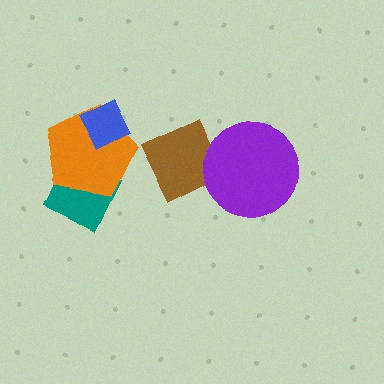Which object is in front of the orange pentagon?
The blue diamond is in front of the orange pentagon.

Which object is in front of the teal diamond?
The orange pentagon is in front of the teal diamond.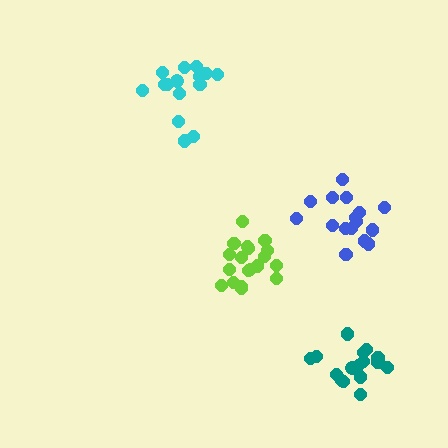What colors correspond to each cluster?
The clusters are colored: lime, cyan, teal, blue.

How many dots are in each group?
Group 1: 19 dots, Group 2: 15 dots, Group 3: 16 dots, Group 4: 17 dots (67 total).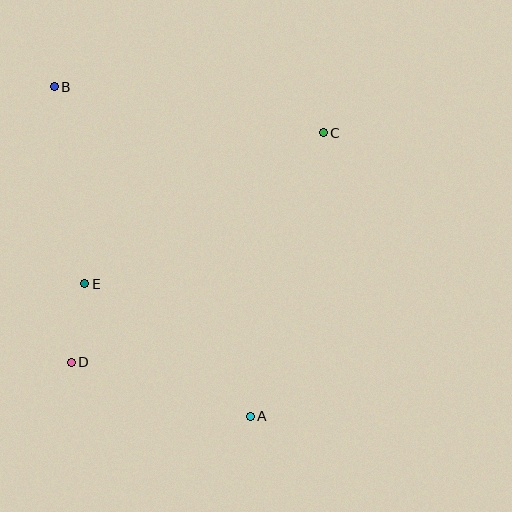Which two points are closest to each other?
Points D and E are closest to each other.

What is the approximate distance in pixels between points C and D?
The distance between C and D is approximately 341 pixels.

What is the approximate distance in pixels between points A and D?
The distance between A and D is approximately 187 pixels.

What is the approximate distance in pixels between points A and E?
The distance between A and E is approximately 212 pixels.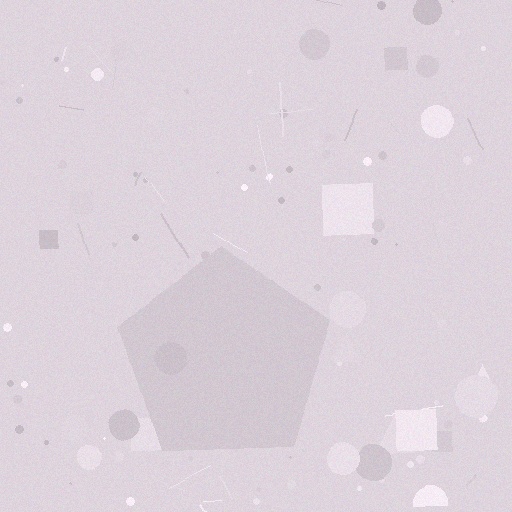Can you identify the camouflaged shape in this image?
The camouflaged shape is a pentagon.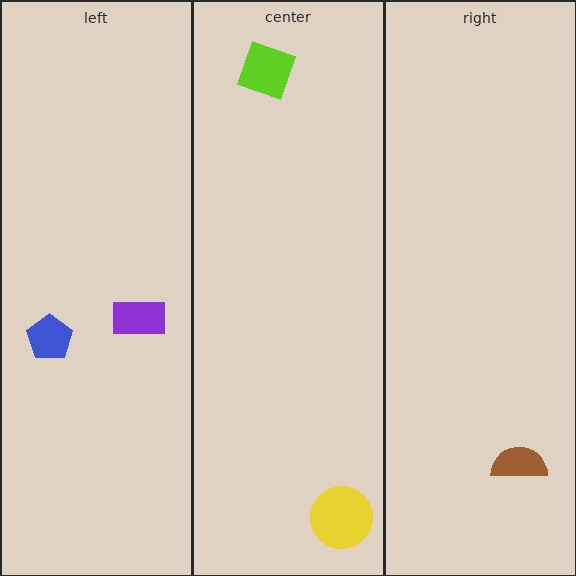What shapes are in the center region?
The yellow circle, the lime diamond.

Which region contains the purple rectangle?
The left region.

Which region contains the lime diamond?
The center region.